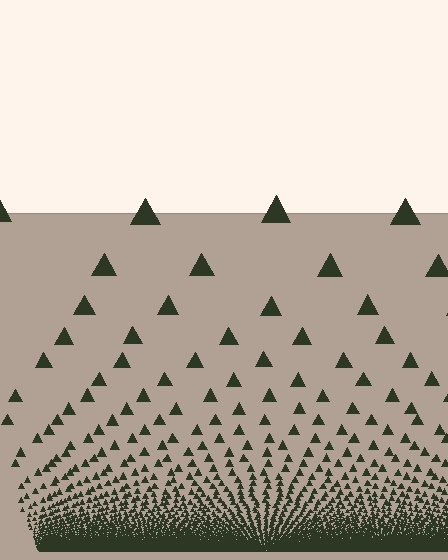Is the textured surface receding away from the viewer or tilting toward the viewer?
The surface appears to tilt toward the viewer. Texture elements get larger and sparser toward the top.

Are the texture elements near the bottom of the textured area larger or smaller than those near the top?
Smaller. The gradient is inverted — elements near the bottom are smaller and denser.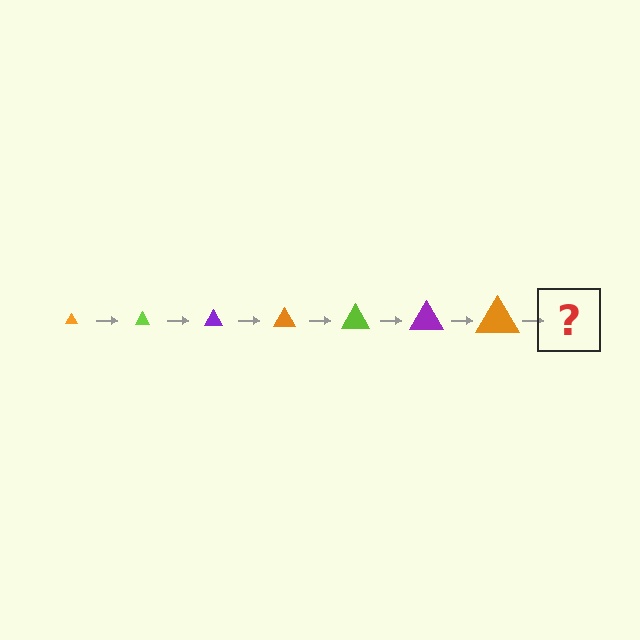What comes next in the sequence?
The next element should be a lime triangle, larger than the previous one.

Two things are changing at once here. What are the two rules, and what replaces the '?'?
The two rules are that the triangle grows larger each step and the color cycles through orange, lime, and purple. The '?' should be a lime triangle, larger than the previous one.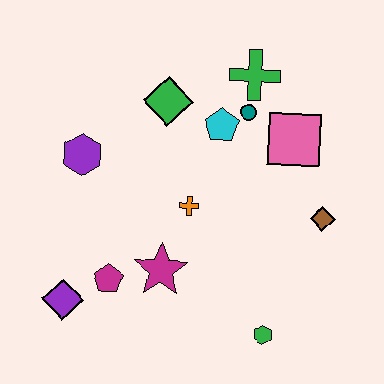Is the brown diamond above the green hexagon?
Yes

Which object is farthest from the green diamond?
The green hexagon is farthest from the green diamond.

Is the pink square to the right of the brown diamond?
No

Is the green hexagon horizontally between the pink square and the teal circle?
Yes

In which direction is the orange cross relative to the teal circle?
The orange cross is below the teal circle.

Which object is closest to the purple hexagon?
The green diamond is closest to the purple hexagon.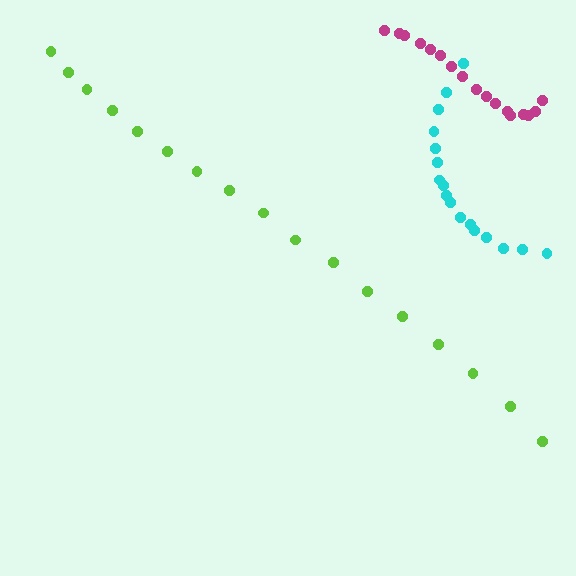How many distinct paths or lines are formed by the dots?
There are 3 distinct paths.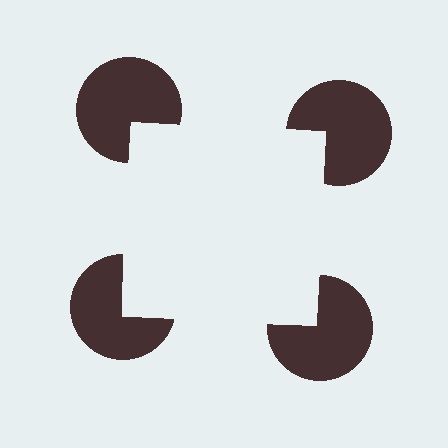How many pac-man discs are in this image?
There are 4 — one at each vertex of the illusory square.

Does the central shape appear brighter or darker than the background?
It typically appears slightly brighter than the background, even though no actual brightness change is drawn.